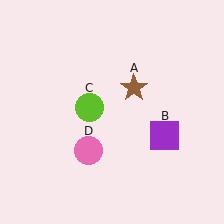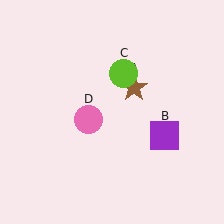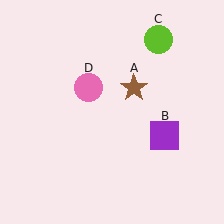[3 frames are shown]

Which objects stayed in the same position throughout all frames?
Brown star (object A) and purple square (object B) remained stationary.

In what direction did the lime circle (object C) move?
The lime circle (object C) moved up and to the right.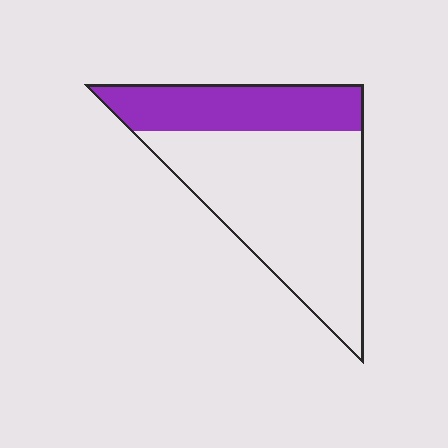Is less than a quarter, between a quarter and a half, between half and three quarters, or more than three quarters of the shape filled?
Between a quarter and a half.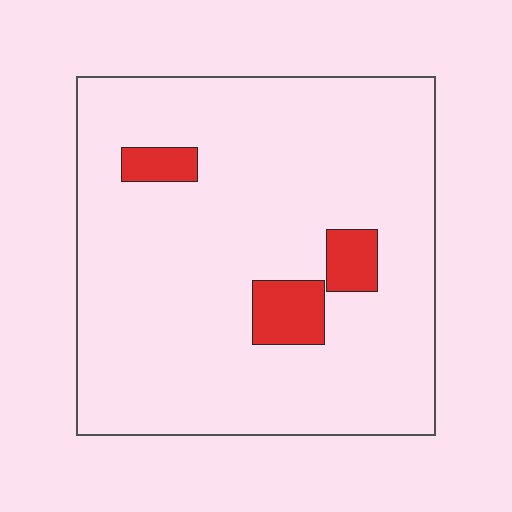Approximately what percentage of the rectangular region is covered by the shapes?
Approximately 10%.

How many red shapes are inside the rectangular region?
3.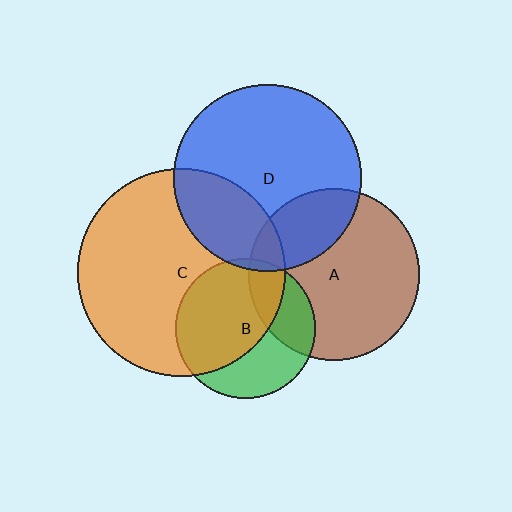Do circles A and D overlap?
Yes.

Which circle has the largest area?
Circle C (orange).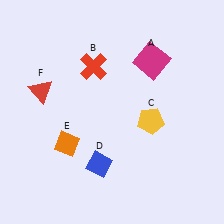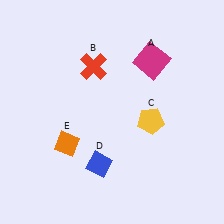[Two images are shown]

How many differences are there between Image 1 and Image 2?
There is 1 difference between the two images.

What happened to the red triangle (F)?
The red triangle (F) was removed in Image 2. It was in the top-left area of Image 1.